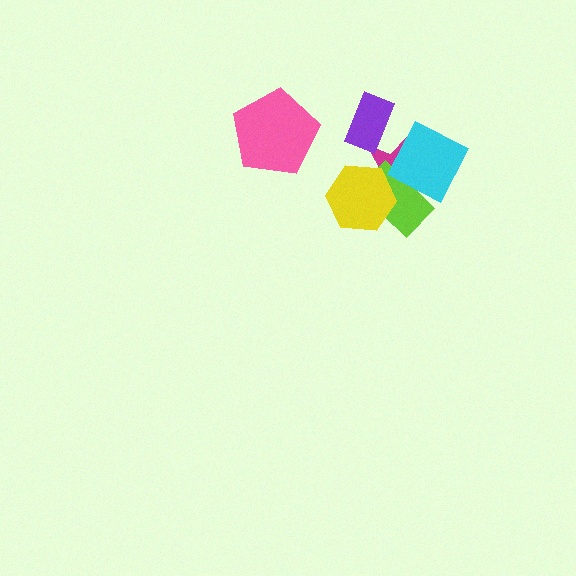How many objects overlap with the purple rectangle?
1 object overlaps with the purple rectangle.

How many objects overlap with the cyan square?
2 objects overlap with the cyan square.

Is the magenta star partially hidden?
Yes, it is partially covered by another shape.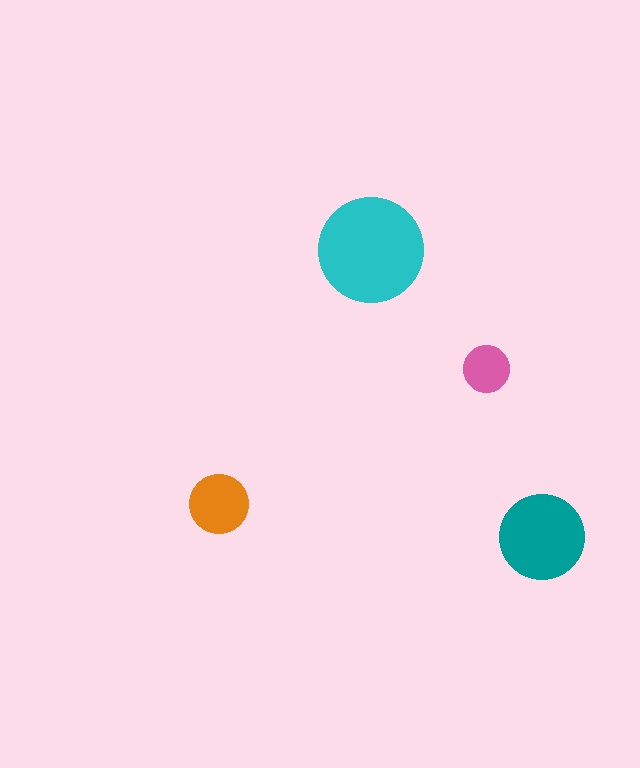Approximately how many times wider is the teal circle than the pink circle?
About 2 times wider.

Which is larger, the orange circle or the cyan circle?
The cyan one.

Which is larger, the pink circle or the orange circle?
The orange one.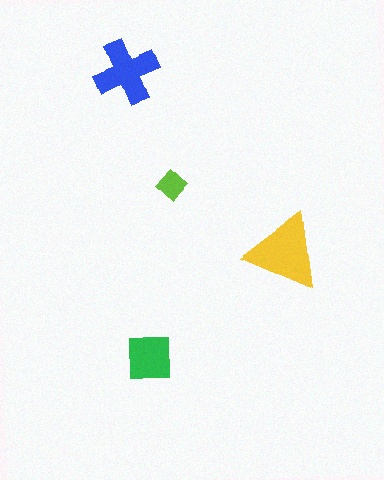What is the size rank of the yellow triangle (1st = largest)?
1st.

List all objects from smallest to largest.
The lime diamond, the green square, the blue cross, the yellow triangle.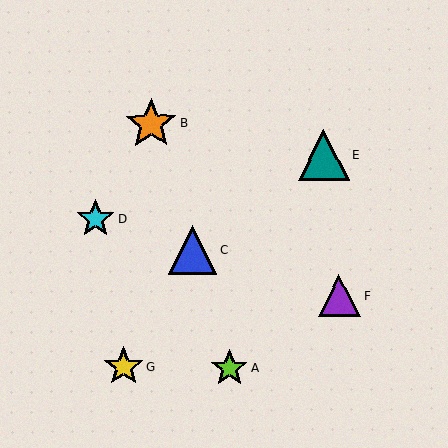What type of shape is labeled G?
Shape G is a yellow star.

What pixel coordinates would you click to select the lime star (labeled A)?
Click at (229, 368) to select the lime star A.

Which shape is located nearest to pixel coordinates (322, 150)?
The teal triangle (labeled E) at (323, 155) is nearest to that location.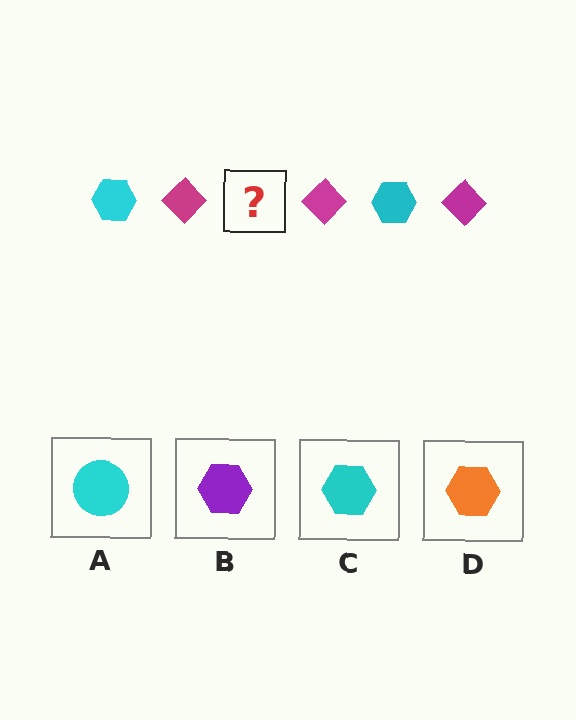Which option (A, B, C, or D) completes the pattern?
C.